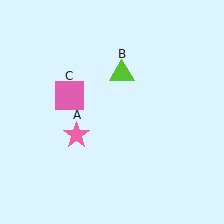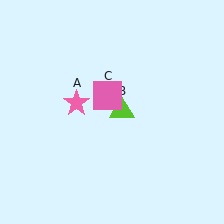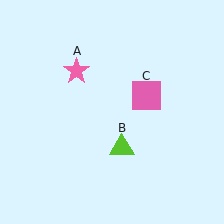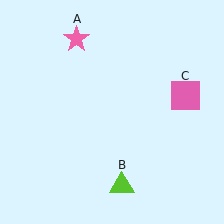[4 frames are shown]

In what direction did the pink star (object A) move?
The pink star (object A) moved up.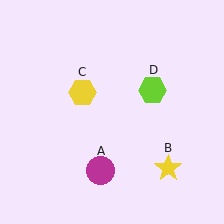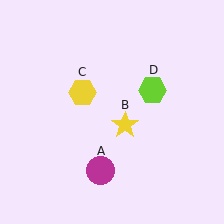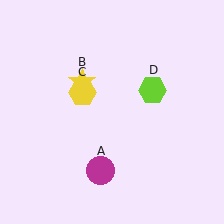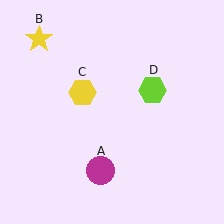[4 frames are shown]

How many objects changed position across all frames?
1 object changed position: yellow star (object B).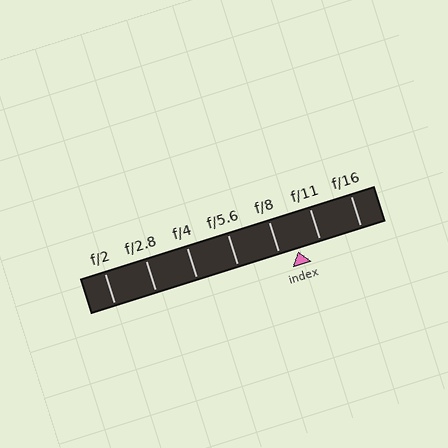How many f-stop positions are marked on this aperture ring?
There are 7 f-stop positions marked.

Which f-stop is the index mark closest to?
The index mark is closest to f/8.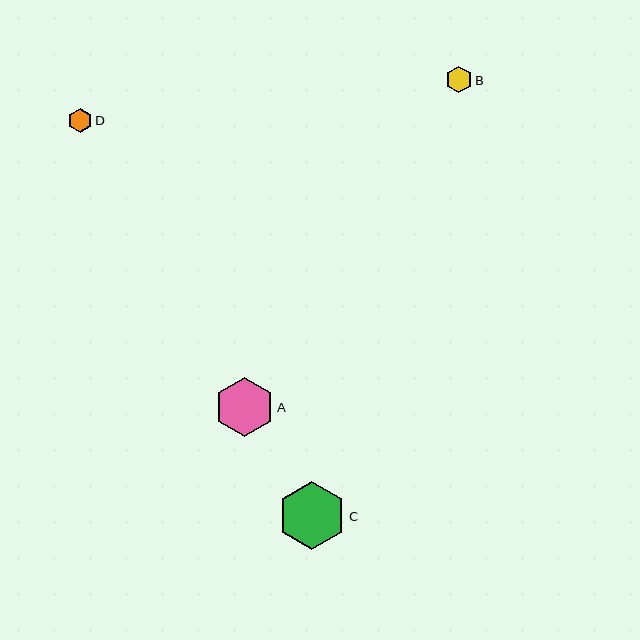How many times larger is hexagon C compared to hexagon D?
Hexagon C is approximately 2.9 times the size of hexagon D.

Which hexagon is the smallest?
Hexagon D is the smallest with a size of approximately 24 pixels.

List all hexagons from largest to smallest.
From largest to smallest: C, A, B, D.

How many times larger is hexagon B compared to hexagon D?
Hexagon B is approximately 1.1 times the size of hexagon D.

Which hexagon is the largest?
Hexagon C is the largest with a size of approximately 68 pixels.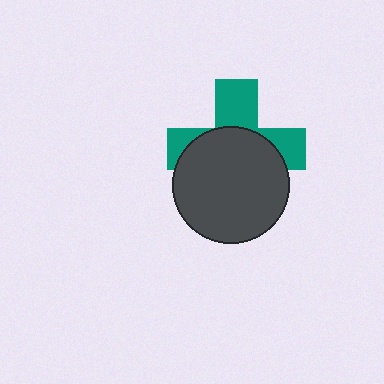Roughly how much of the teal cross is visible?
A small part of it is visible (roughly 42%).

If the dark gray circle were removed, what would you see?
You would see the complete teal cross.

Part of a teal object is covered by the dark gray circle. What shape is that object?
It is a cross.